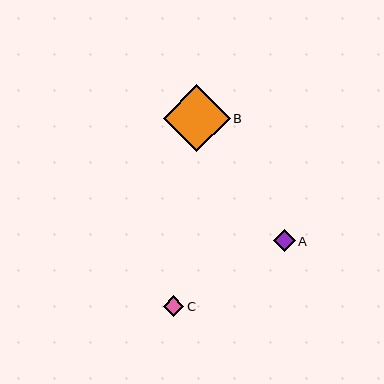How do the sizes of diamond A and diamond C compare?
Diamond A and diamond C are approximately the same size.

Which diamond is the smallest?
Diamond C is the smallest with a size of approximately 21 pixels.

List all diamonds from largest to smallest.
From largest to smallest: B, A, C.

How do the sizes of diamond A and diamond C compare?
Diamond A and diamond C are approximately the same size.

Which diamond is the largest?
Diamond B is the largest with a size of approximately 67 pixels.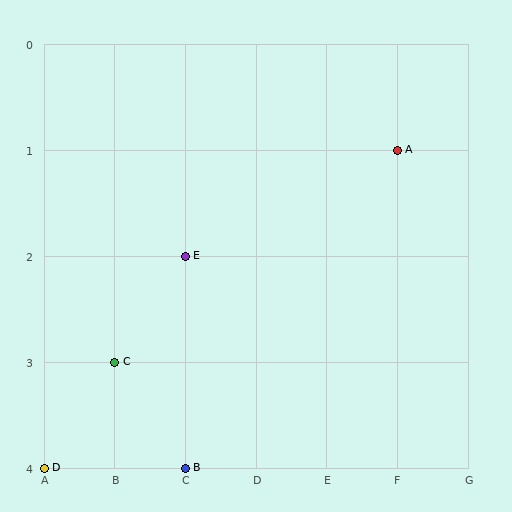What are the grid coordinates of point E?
Point E is at grid coordinates (C, 2).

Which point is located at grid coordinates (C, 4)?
Point B is at (C, 4).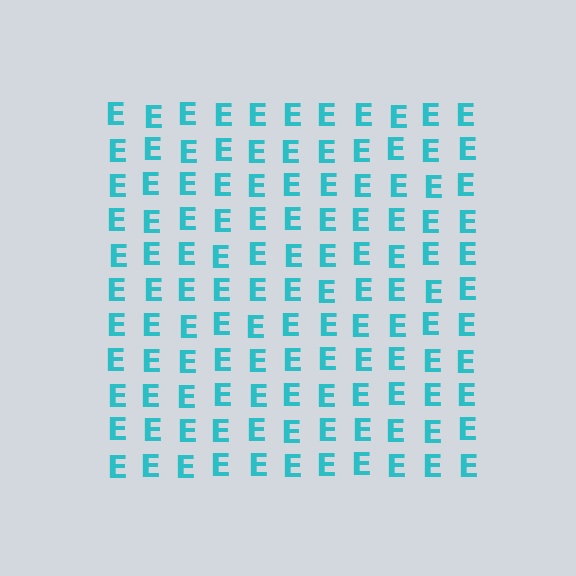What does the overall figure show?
The overall figure shows a square.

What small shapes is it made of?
It is made of small letter E's.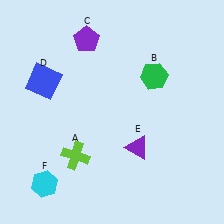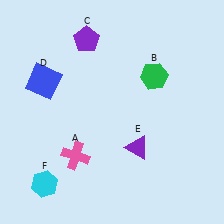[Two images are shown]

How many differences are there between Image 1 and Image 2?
There is 1 difference between the two images.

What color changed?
The cross (A) changed from lime in Image 1 to pink in Image 2.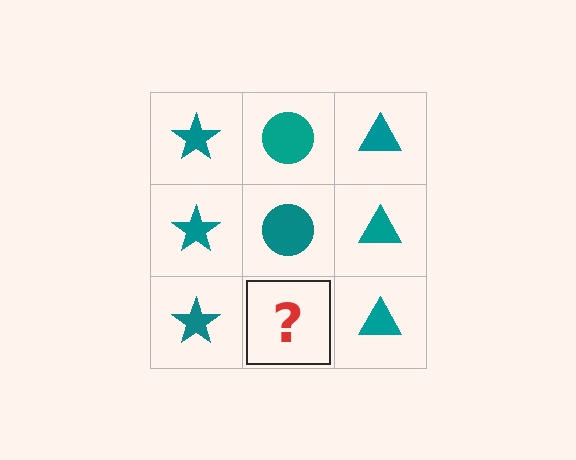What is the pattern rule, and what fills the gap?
The rule is that each column has a consistent shape. The gap should be filled with a teal circle.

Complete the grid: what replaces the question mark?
The question mark should be replaced with a teal circle.